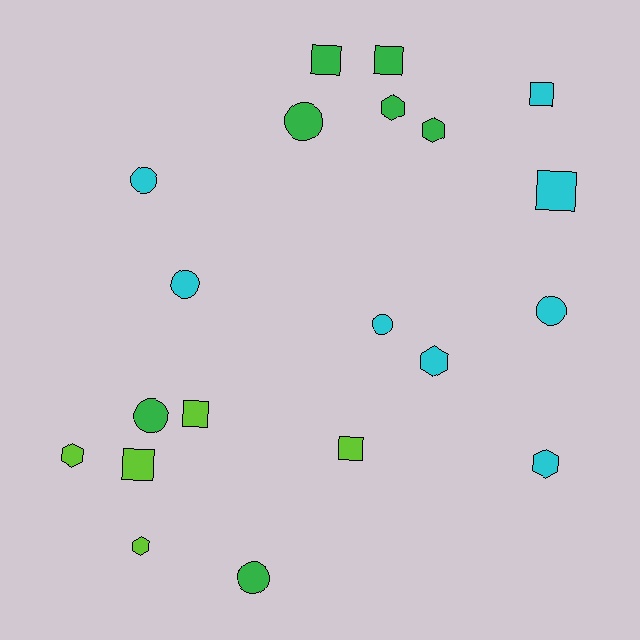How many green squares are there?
There are 2 green squares.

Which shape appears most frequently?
Square, with 7 objects.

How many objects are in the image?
There are 20 objects.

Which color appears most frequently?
Cyan, with 8 objects.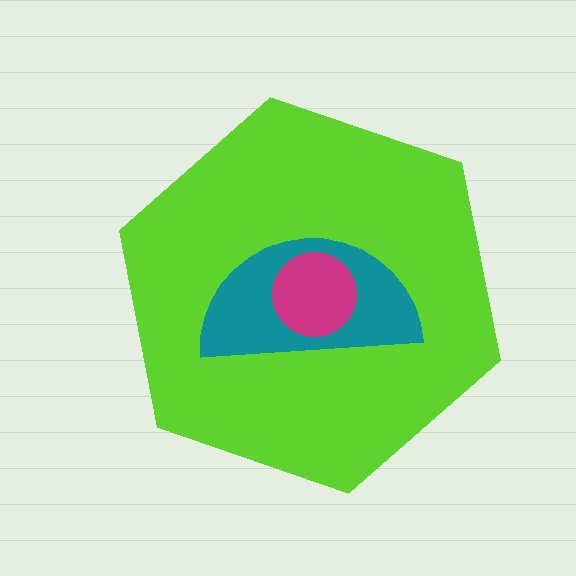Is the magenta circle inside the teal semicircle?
Yes.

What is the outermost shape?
The lime hexagon.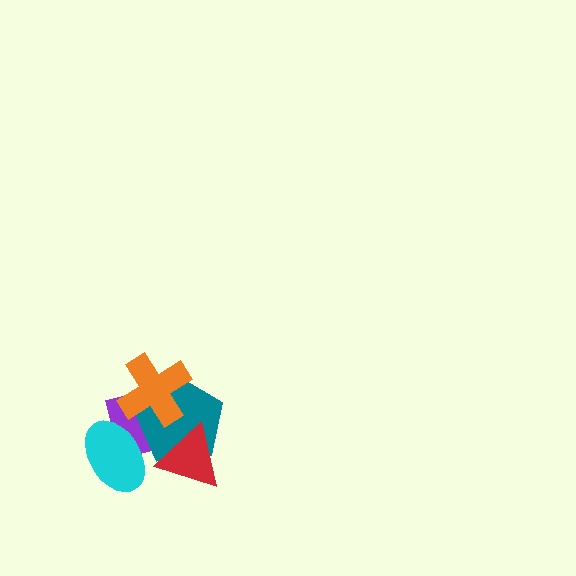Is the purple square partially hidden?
Yes, it is partially covered by another shape.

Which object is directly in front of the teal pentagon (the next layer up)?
The cyan ellipse is directly in front of the teal pentagon.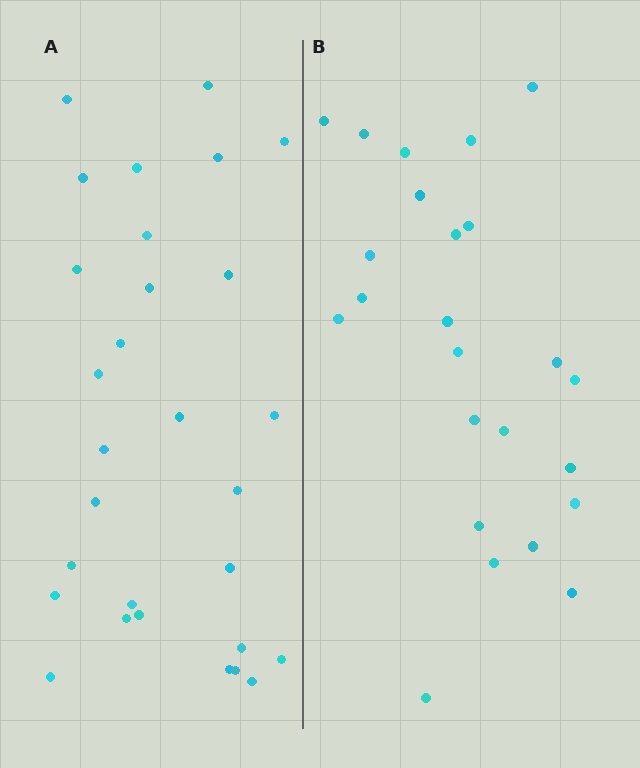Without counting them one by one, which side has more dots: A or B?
Region A (the left region) has more dots.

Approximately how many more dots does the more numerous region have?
Region A has about 5 more dots than region B.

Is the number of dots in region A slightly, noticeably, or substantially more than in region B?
Region A has only slightly more — the two regions are fairly close. The ratio is roughly 1.2 to 1.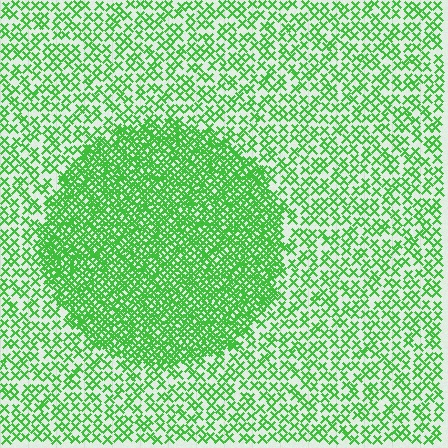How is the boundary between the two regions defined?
The boundary is defined by a change in element density (approximately 2.5x ratio). All elements are the same color, size, and shape.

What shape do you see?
I see a circle.